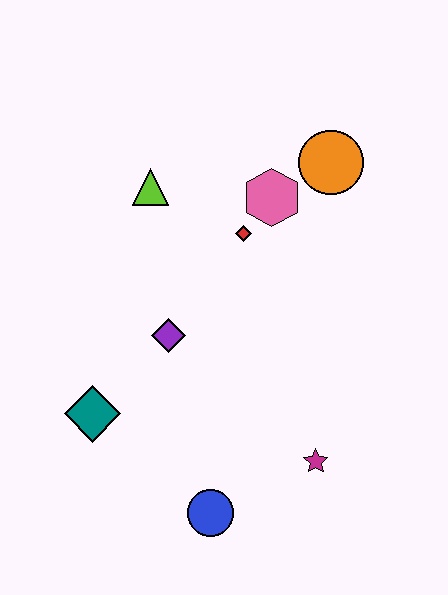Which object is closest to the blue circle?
The magenta star is closest to the blue circle.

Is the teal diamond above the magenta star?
Yes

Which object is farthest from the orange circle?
The blue circle is farthest from the orange circle.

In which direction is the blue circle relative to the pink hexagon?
The blue circle is below the pink hexagon.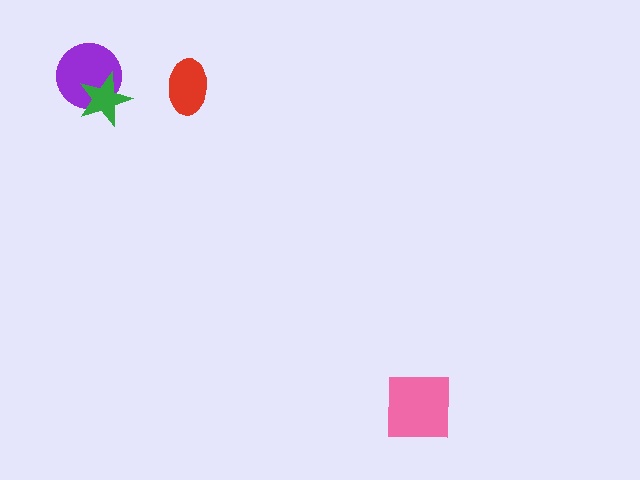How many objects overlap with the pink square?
0 objects overlap with the pink square.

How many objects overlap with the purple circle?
1 object overlaps with the purple circle.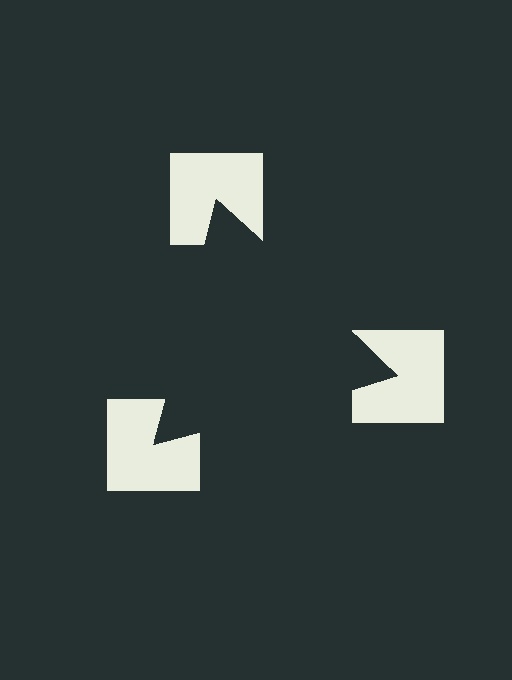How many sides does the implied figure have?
3 sides.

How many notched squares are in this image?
There are 3 — one at each vertex of the illusory triangle.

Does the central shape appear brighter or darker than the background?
It typically appears slightly darker than the background, even though no actual brightness change is drawn.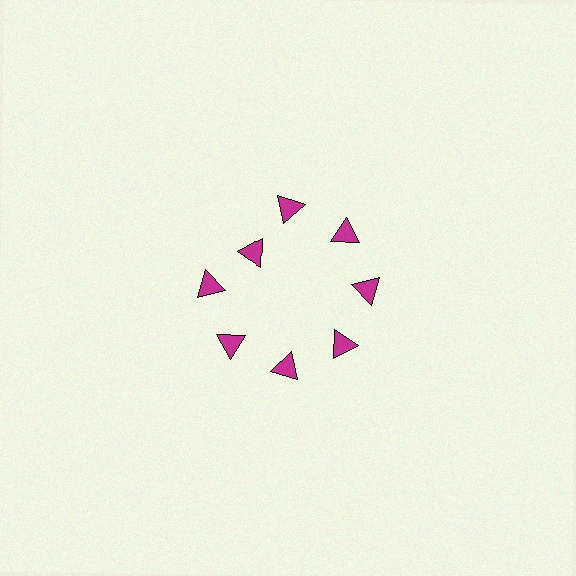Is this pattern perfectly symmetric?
No. The 8 magenta triangles are arranged in a ring, but one element near the 10 o'clock position is pulled inward toward the center, breaking the 8-fold rotational symmetry.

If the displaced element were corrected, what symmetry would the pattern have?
It would have 8-fold rotational symmetry — the pattern would map onto itself every 45 degrees.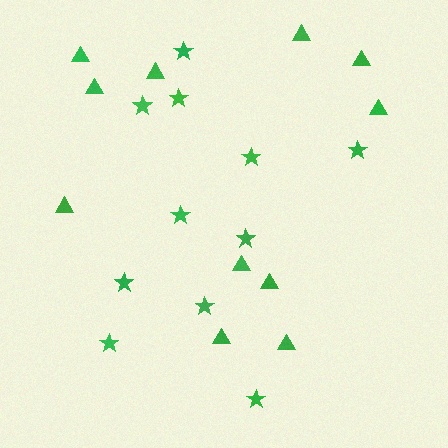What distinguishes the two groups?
There are 2 groups: one group of triangles (11) and one group of stars (11).